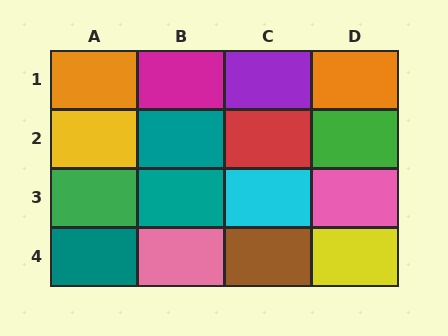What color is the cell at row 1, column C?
Purple.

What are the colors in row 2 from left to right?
Yellow, teal, red, green.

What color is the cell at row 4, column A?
Teal.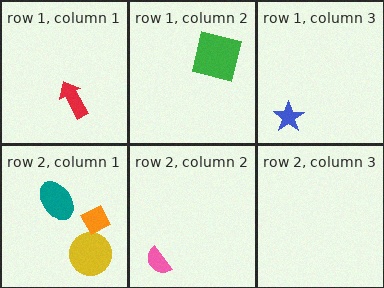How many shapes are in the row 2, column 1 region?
3.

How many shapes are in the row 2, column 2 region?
1.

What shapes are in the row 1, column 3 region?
The blue star.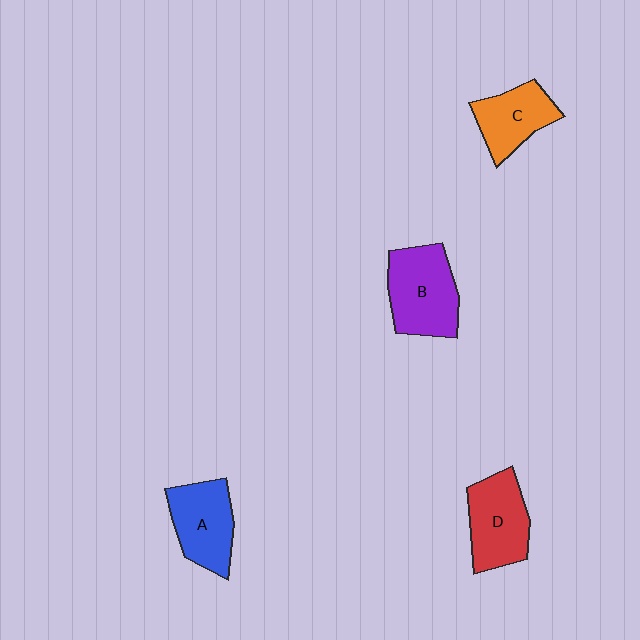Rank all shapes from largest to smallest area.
From largest to smallest: B (purple), D (red), A (blue), C (orange).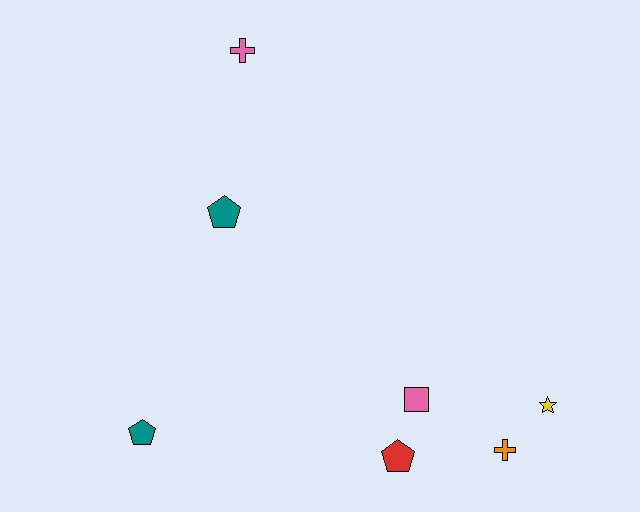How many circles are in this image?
There are no circles.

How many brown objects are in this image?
There are no brown objects.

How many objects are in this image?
There are 7 objects.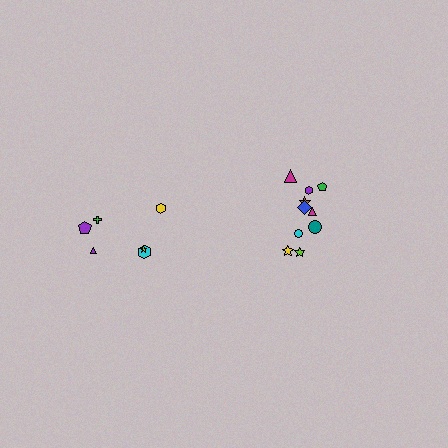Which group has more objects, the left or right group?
The right group.